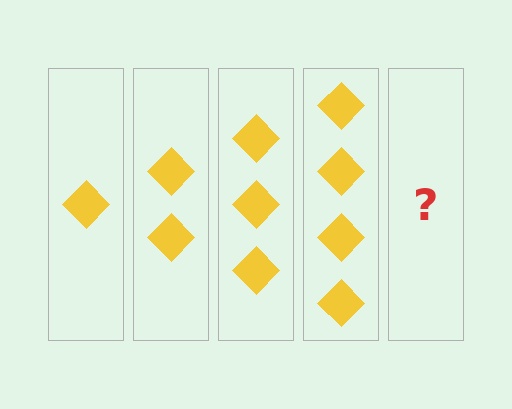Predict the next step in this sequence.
The next step is 5 diamonds.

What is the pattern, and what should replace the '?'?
The pattern is that each step adds one more diamond. The '?' should be 5 diamonds.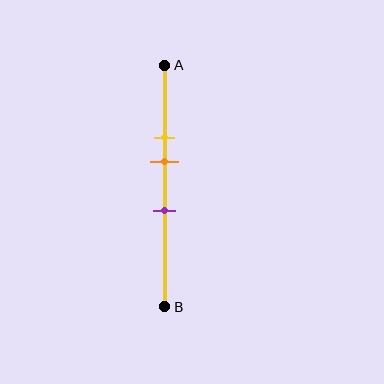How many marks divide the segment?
There are 3 marks dividing the segment.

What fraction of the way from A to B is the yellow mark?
The yellow mark is approximately 30% (0.3) of the way from A to B.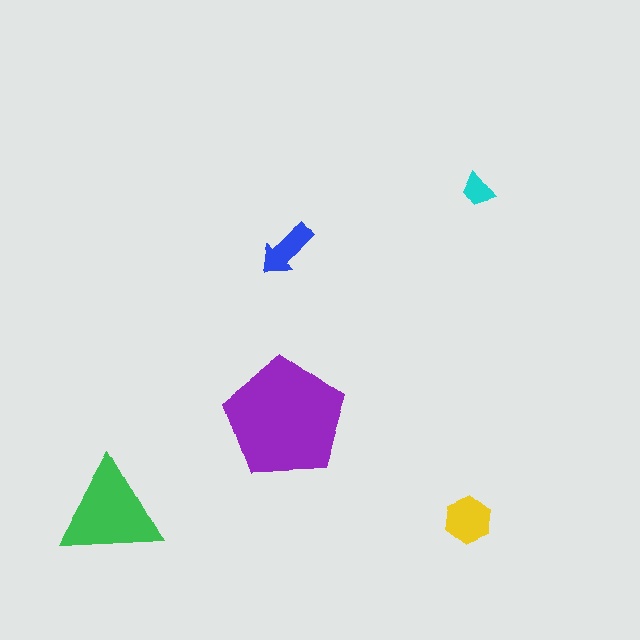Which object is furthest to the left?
The green triangle is leftmost.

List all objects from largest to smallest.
The purple pentagon, the green triangle, the yellow hexagon, the blue arrow, the cyan trapezoid.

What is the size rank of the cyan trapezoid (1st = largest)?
5th.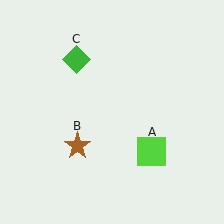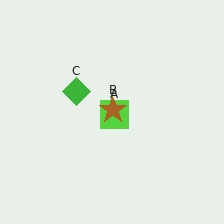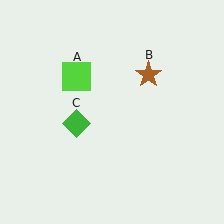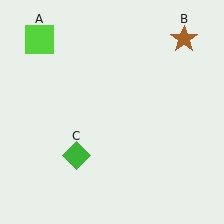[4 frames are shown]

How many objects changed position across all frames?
3 objects changed position: lime square (object A), brown star (object B), green diamond (object C).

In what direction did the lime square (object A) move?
The lime square (object A) moved up and to the left.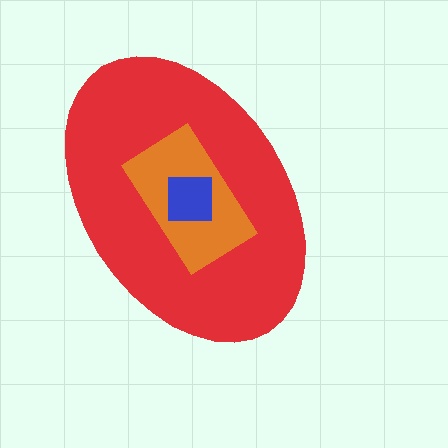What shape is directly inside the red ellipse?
The orange rectangle.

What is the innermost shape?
The blue square.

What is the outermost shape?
The red ellipse.